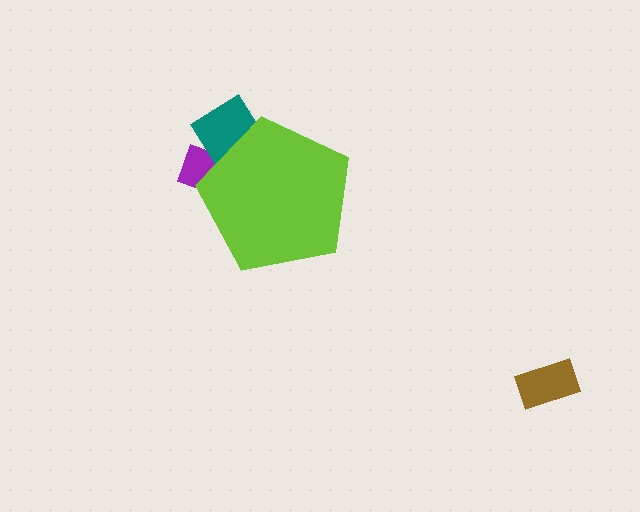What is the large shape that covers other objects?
A lime pentagon.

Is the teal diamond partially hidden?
Yes, the teal diamond is partially hidden behind the lime pentagon.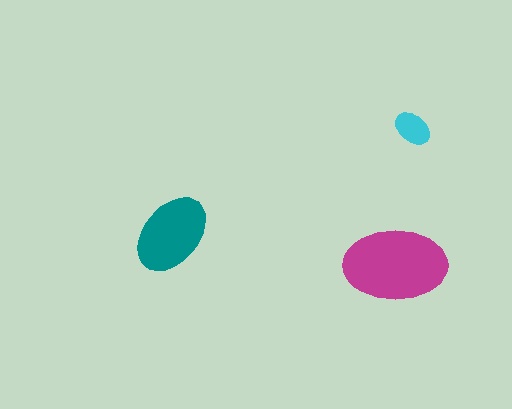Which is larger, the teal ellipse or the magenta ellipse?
The magenta one.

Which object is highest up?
The cyan ellipse is topmost.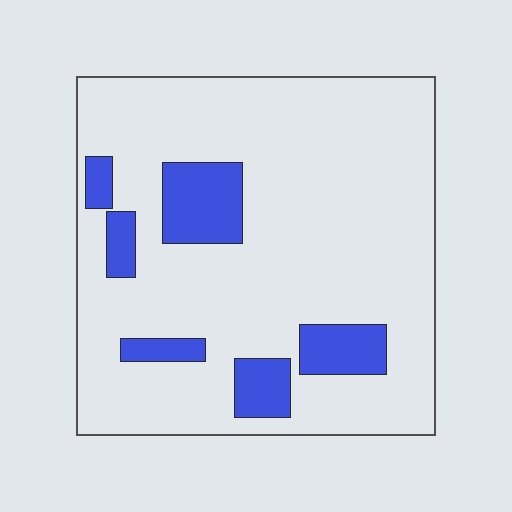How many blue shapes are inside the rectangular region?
6.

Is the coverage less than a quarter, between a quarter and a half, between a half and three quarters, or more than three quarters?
Less than a quarter.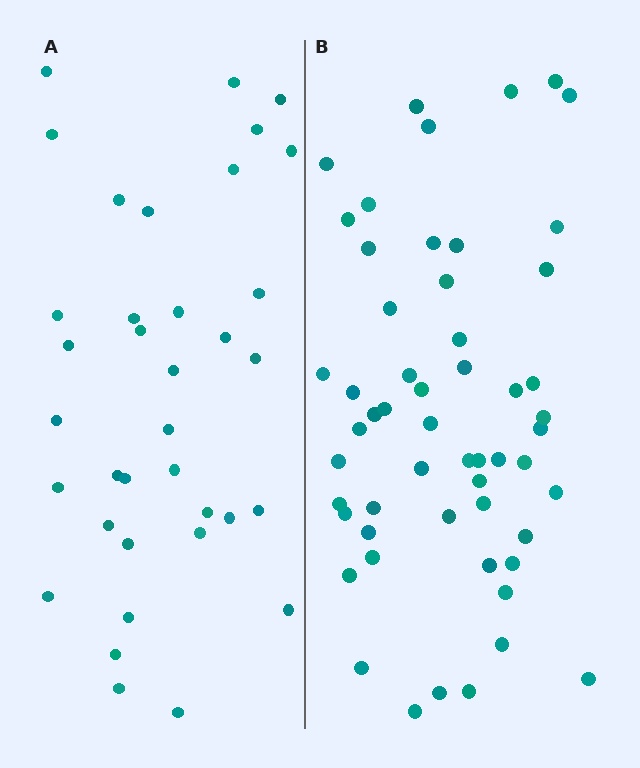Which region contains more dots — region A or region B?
Region B (the right region) has more dots.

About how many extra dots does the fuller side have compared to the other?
Region B has approximately 20 more dots than region A.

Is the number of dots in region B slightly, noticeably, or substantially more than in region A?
Region B has substantially more. The ratio is roughly 1.5 to 1.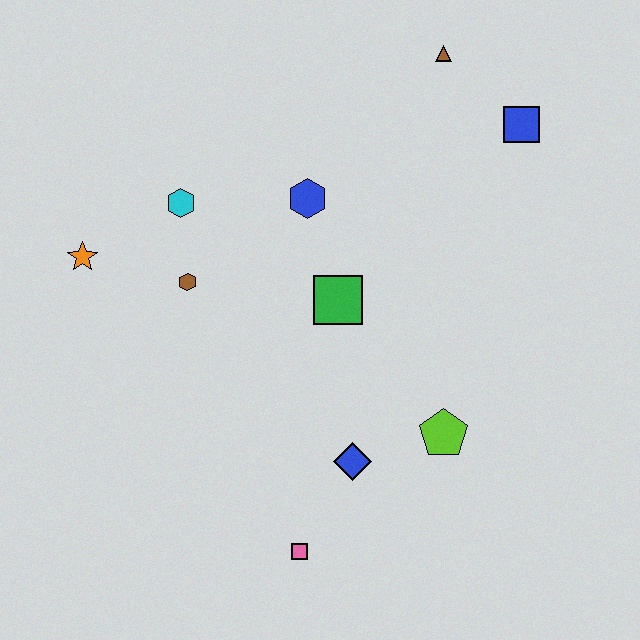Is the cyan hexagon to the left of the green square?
Yes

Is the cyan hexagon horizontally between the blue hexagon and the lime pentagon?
No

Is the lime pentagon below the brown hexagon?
Yes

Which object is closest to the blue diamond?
The lime pentagon is closest to the blue diamond.